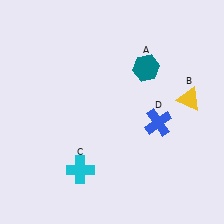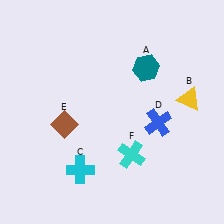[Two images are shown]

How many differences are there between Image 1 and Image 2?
There are 2 differences between the two images.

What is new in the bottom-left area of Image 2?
A brown diamond (E) was added in the bottom-left area of Image 2.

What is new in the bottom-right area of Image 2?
A cyan cross (F) was added in the bottom-right area of Image 2.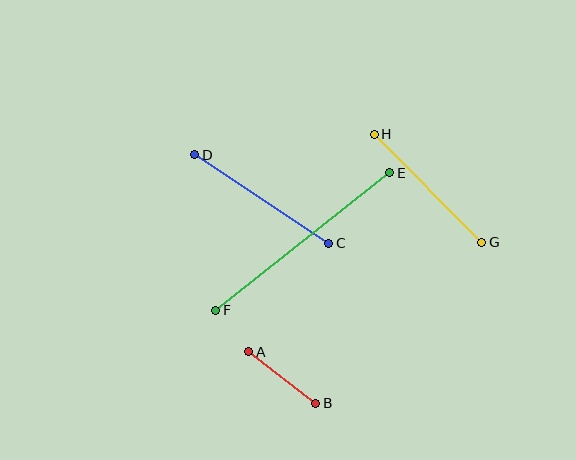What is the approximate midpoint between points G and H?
The midpoint is at approximately (428, 188) pixels.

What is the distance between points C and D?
The distance is approximately 160 pixels.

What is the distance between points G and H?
The distance is approximately 152 pixels.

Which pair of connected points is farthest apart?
Points E and F are farthest apart.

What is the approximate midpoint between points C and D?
The midpoint is at approximately (262, 199) pixels.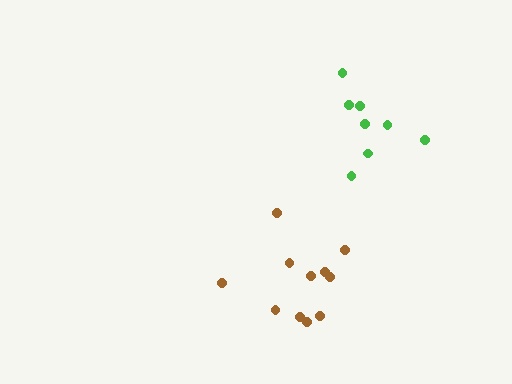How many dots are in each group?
Group 1: 8 dots, Group 2: 11 dots (19 total).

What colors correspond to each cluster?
The clusters are colored: green, brown.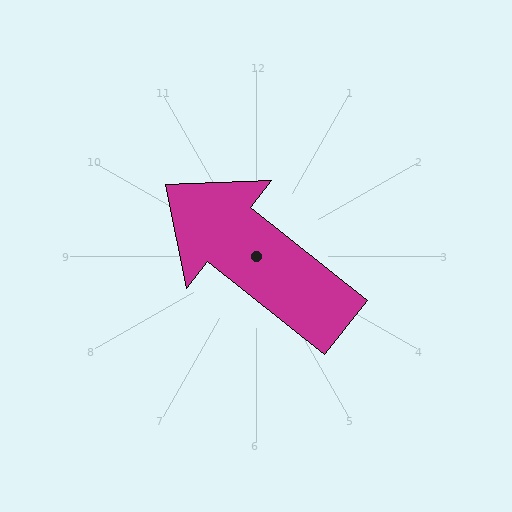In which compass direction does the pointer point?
Northwest.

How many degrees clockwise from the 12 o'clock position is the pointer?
Approximately 308 degrees.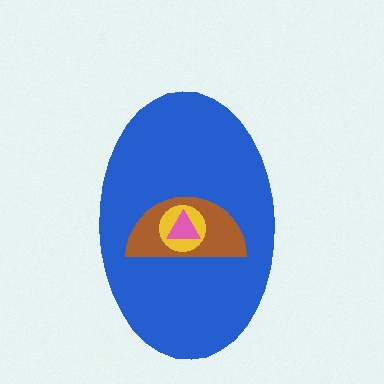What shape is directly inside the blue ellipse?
The brown semicircle.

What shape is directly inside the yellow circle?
The pink triangle.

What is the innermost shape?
The pink triangle.